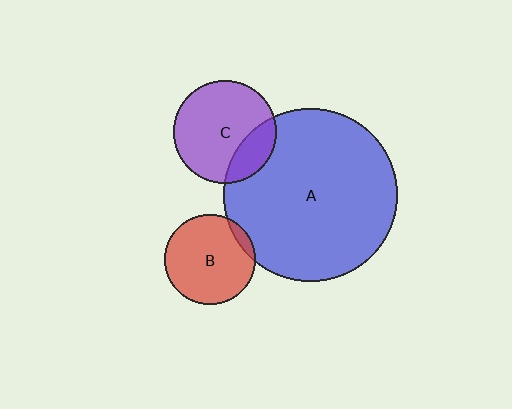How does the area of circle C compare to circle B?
Approximately 1.3 times.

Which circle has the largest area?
Circle A (blue).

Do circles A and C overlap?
Yes.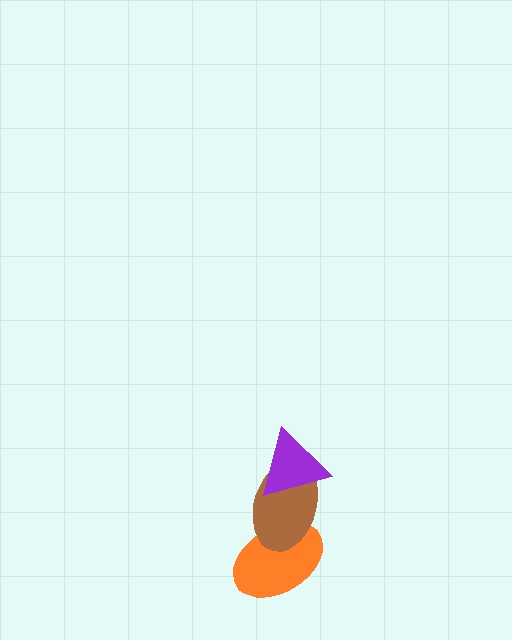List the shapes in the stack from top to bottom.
From top to bottom: the purple triangle, the brown ellipse, the orange ellipse.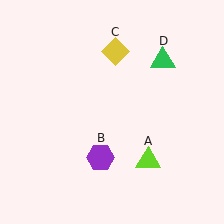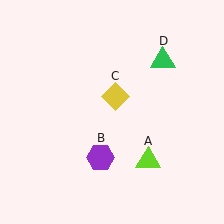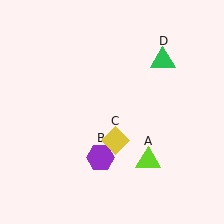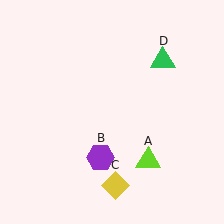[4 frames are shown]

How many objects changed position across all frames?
1 object changed position: yellow diamond (object C).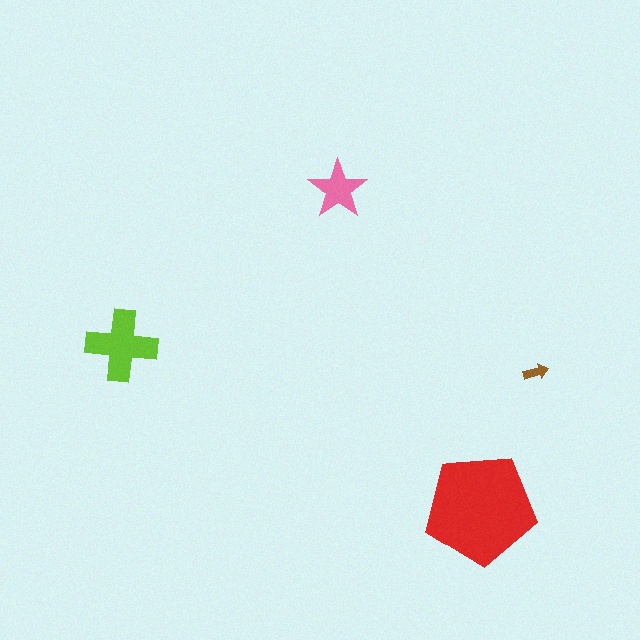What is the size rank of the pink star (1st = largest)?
3rd.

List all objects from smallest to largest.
The brown arrow, the pink star, the lime cross, the red pentagon.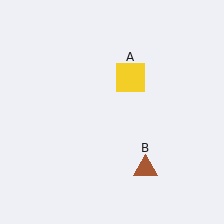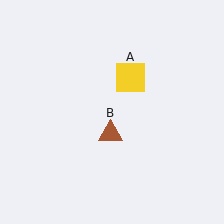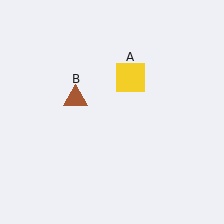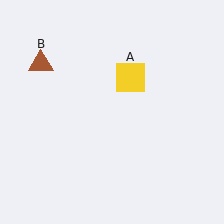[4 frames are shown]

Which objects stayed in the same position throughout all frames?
Yellow square (object A) remained stationary.